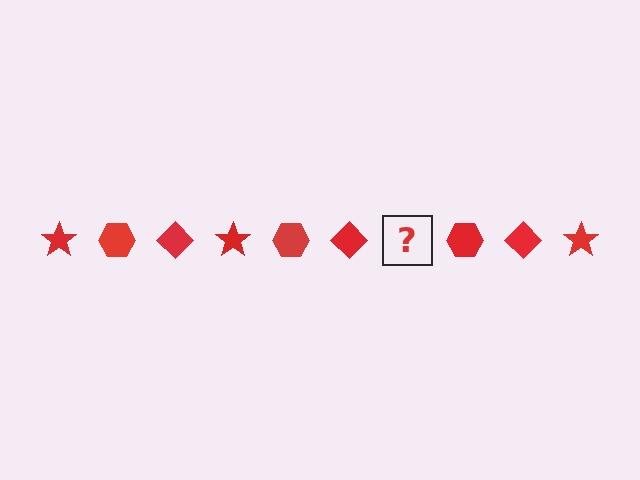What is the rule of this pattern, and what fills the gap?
The rule is that the pattern cycles through star, hexagon, diamond shapes in red. The gap should be filled with a red star.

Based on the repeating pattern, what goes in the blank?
The blank should be a red star.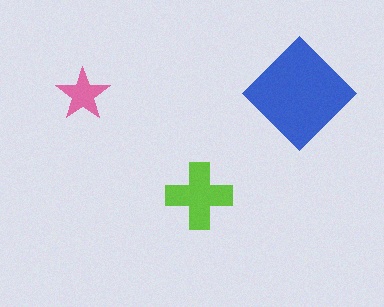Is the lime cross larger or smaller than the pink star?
Larger.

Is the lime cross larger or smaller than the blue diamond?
Smaller.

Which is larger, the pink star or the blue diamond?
The blue diamond.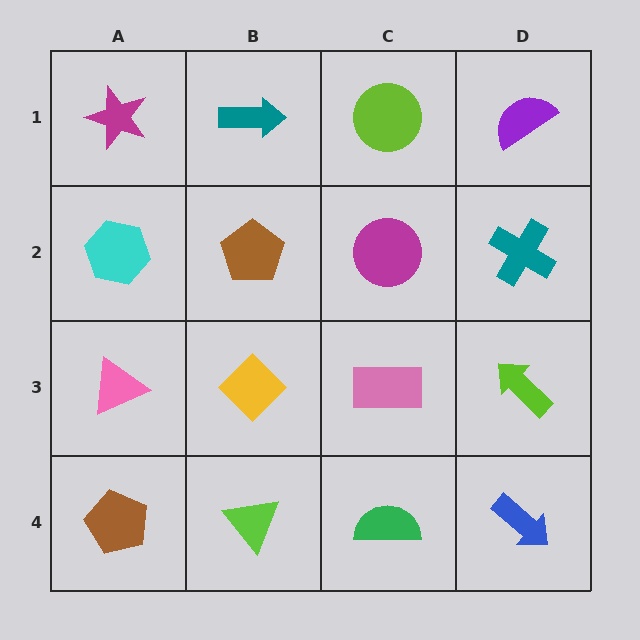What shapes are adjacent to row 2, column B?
A teal arrow (row 1, column B), a yellow diamond (row 3, column B), a cyan hexagon (row 2, column A), a magenta circle (row 2, column C).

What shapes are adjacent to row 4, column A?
A pink triangle (row 3, column A), a lime triangle (row 4, column B).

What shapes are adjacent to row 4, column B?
A yellow diamond (row 3, column B), a brown pentagon (row 4, column A), a green semicircle (row 4, column C).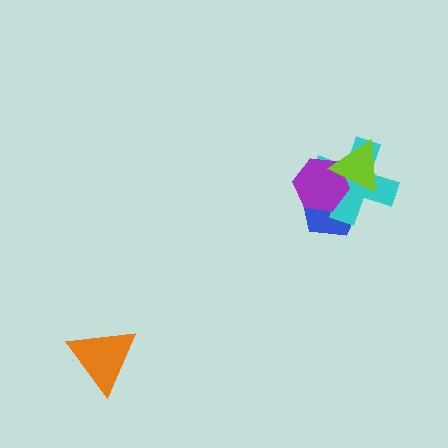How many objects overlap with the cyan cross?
3 objects overlap with the cyan cross.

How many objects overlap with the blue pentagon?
3 objects overlap with the blue pentagon.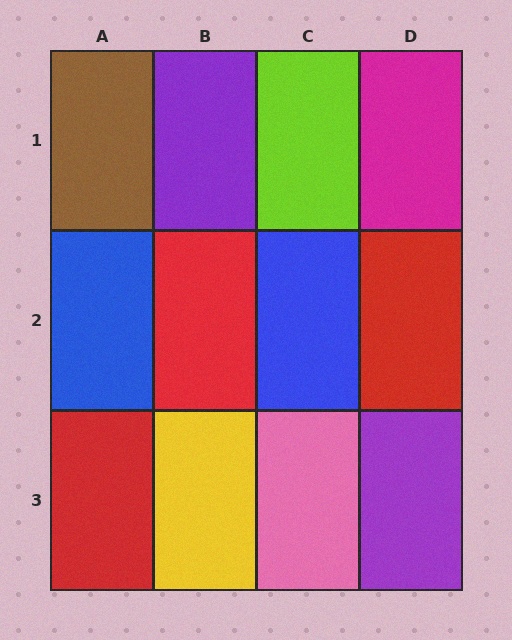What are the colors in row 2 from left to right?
Blue, red, blue, red.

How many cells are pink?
1 cell is pink.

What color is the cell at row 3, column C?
Pink.